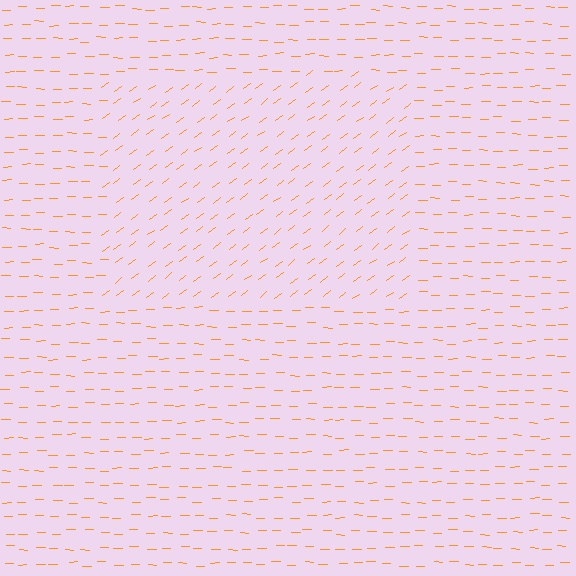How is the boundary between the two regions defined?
The boundary is defined purely by a change in line orientation (approximately 37 degrees difference). All lines are the same color and thickness.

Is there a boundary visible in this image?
Yes, there is a texture boundary formed by a change in line orientation.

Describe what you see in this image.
The image is filled with small orange line segments. A rectangle region in the image has lines oriented differently from the surrounding lines, creating a visible texture boundary.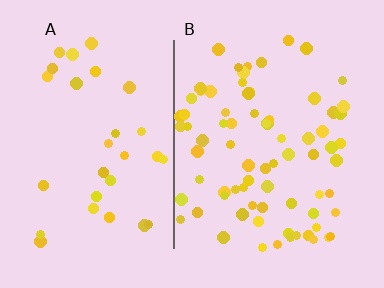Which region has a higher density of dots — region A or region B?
B (the right).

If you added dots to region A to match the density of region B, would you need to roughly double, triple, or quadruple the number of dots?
Approximately double.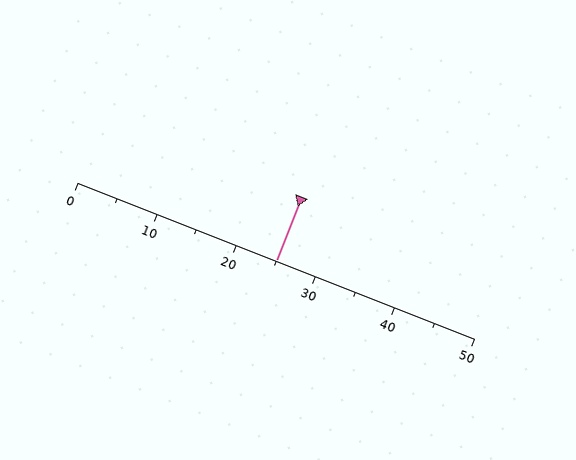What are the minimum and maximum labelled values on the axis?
The axis runs from 0 to 50.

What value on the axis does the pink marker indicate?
The marker indicates approximately 25.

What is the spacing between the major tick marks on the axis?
The major ticks are spaced 10 apart.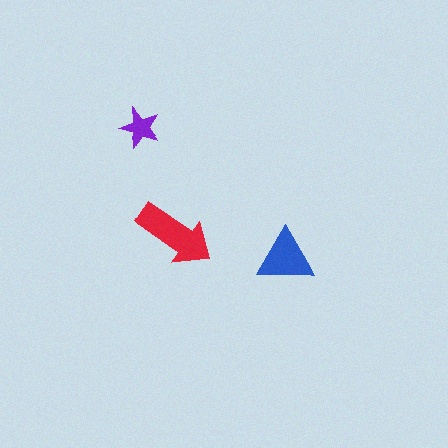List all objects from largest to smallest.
The red arrow, the blue triangle, the purple star.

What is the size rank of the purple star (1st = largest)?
3rd.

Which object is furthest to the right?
The blue triangle is rightmost.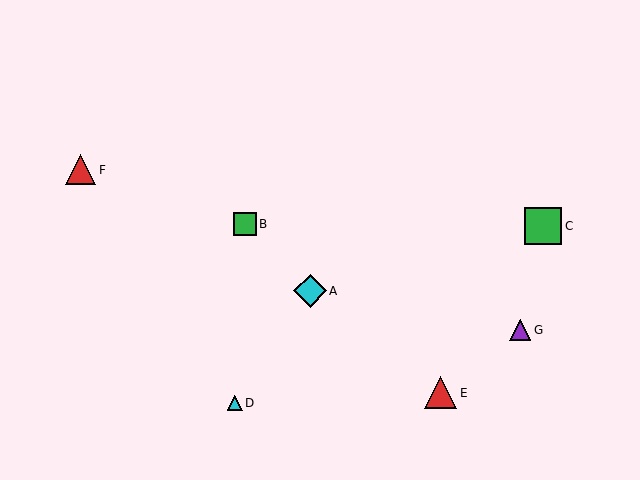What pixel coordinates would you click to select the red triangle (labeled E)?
Click at (441, 393) to select the red triangle E.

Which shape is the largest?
The green square (labeled C) is the largest.